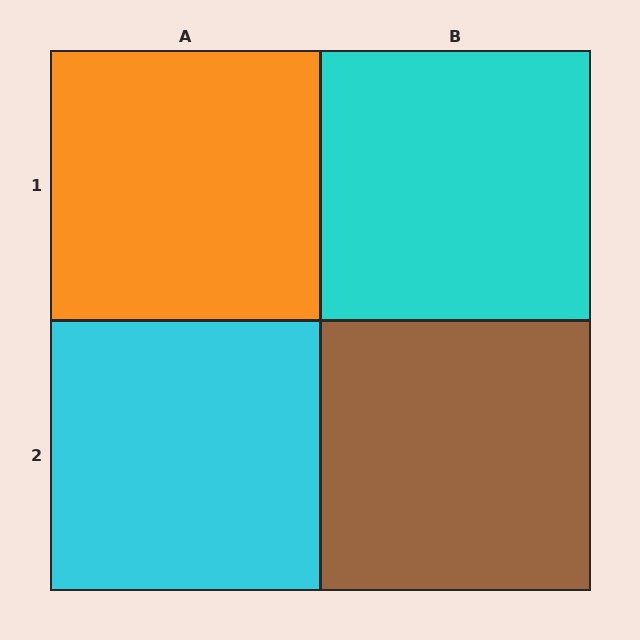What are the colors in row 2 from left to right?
Cyan, brown.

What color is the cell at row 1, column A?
Orange.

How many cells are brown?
1 cell is brown.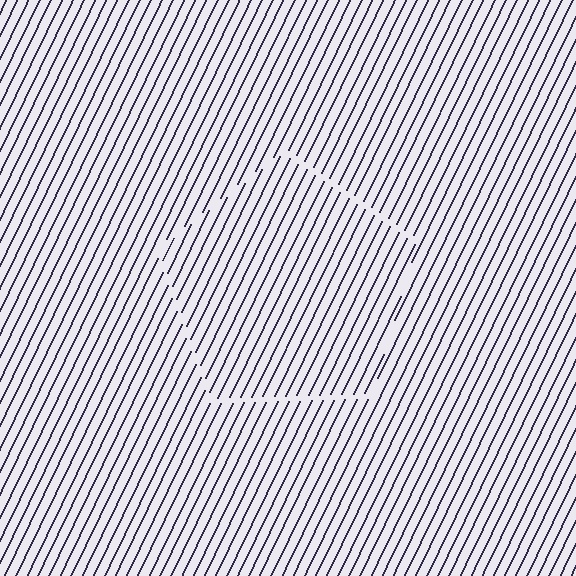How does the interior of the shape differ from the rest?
The interior of the shape contains the same grating, shifted by half a period — the contour is defined by the phase discontinuity where line-ends from the inner and outer gratings abut.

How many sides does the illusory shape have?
5 sides — the line-ends trace a pentagon.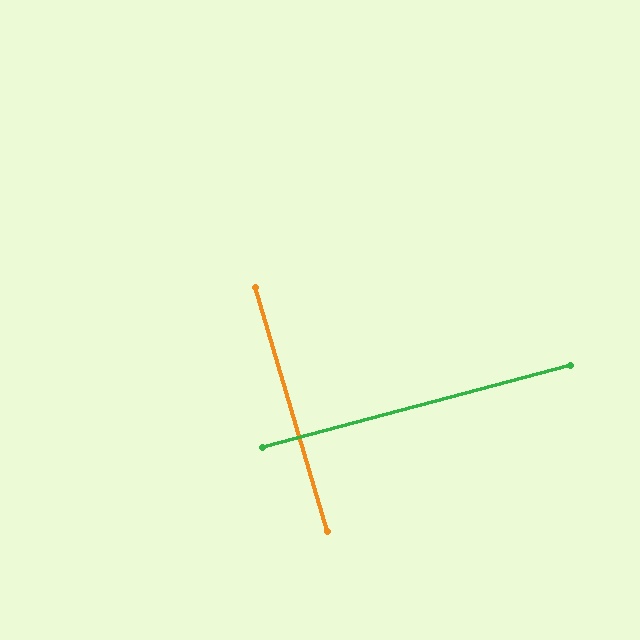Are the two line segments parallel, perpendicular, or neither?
Perpendicular — they meet at approximately 88°.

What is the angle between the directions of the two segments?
Approximately 88 degrees.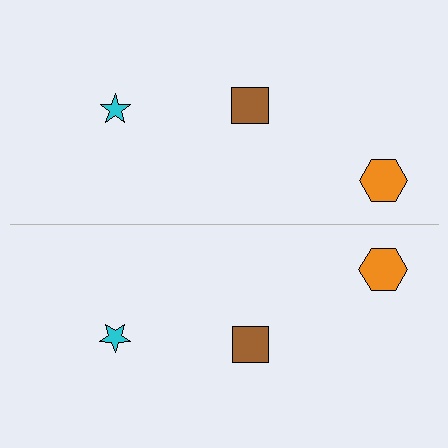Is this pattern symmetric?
Yes, this pattern has bilateral (reflection) symmetry.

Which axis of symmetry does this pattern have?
The pattern has a horizontal axis of symmetry running through the center of the image.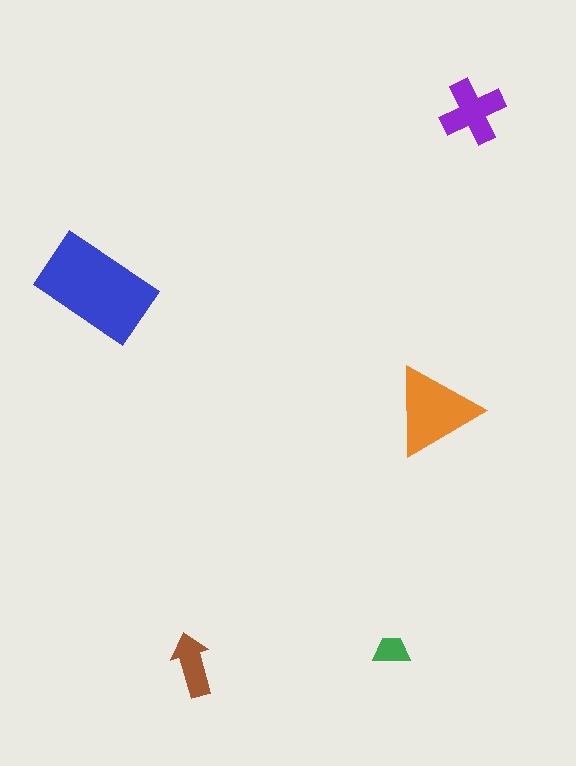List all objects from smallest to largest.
The green trapezoid, the brown arrow, the purple cross, the orange triangle, the blue rectangle.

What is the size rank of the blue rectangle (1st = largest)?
1st.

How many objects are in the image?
There are 5 objects in the image.